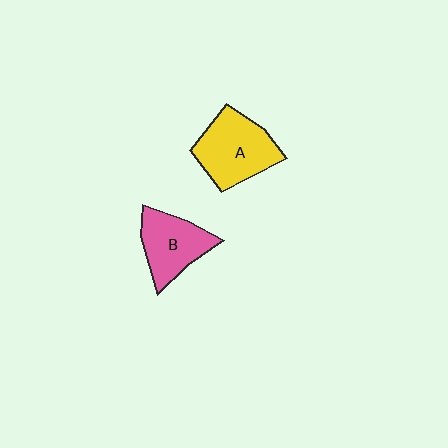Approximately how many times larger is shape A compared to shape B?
Approximately 1.2 times.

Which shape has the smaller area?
Shape B (pink).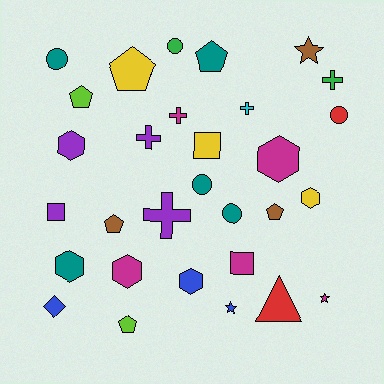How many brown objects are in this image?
There are 3 brown objects.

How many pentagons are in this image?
There are 6 pentagons.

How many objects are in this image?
There are 30 objects.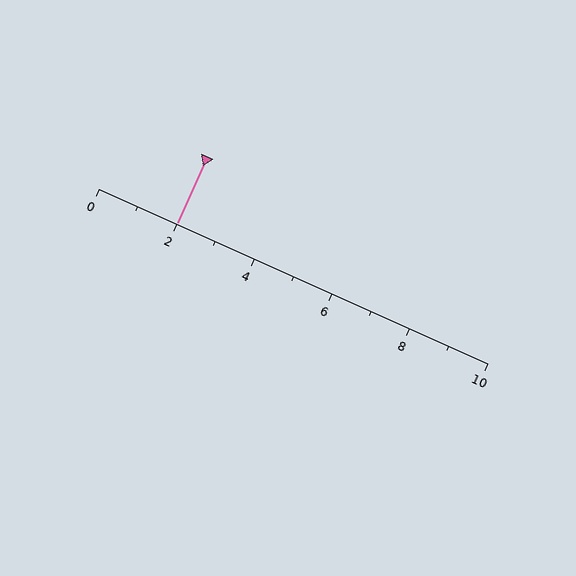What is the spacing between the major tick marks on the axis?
The major ticks are spaced 2 apart.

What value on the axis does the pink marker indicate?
The marker indicates approximately 2.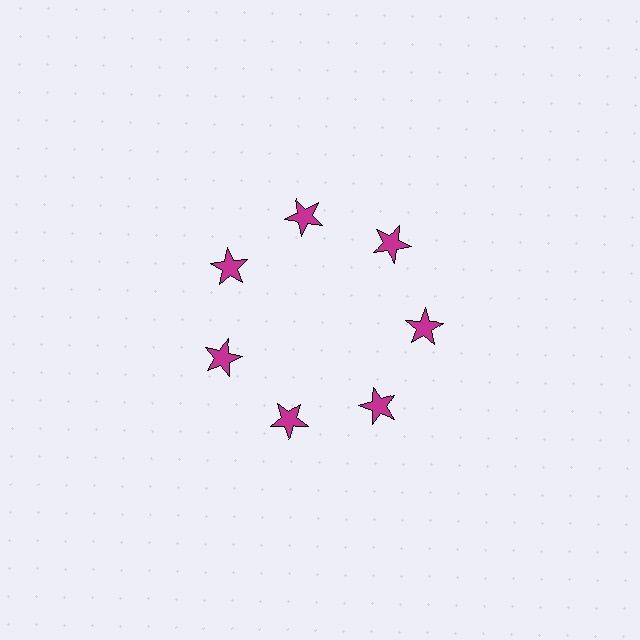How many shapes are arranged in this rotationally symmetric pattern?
There are 7 shapes, arranged in 7 groups of 1.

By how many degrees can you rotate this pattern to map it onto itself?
The pattern maps onto itself every 51 degrees of rotation.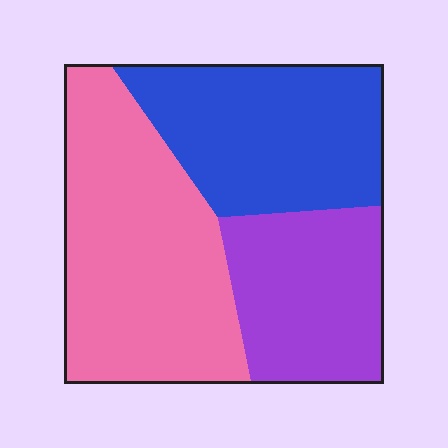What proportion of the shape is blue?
Blue covers 32% of the shape.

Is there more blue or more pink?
Pink.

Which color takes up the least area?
Purple, at roughly 25%.